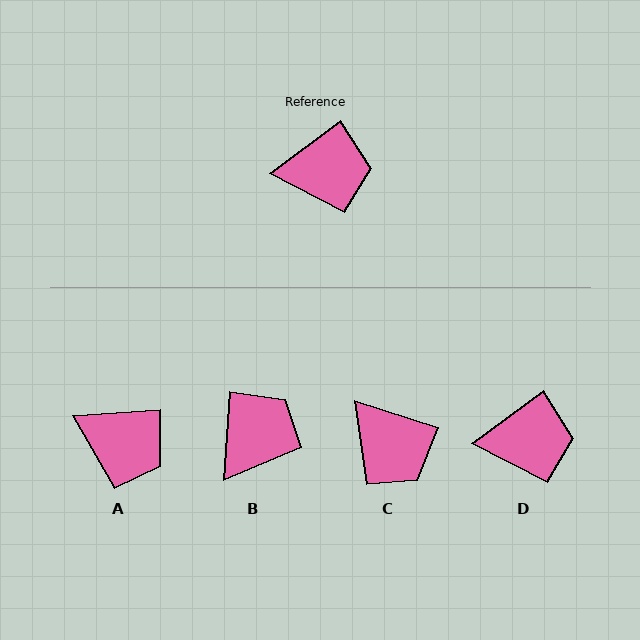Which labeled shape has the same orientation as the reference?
D.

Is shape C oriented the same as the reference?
No, it is off by about 54 degrees.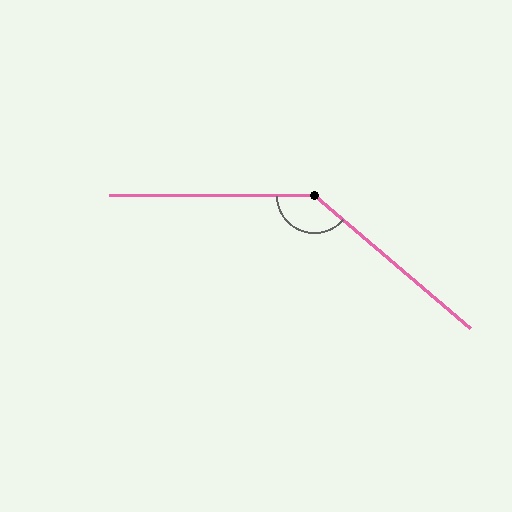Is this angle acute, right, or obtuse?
It is obtuse.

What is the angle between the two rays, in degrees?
Approximately 140 degrees.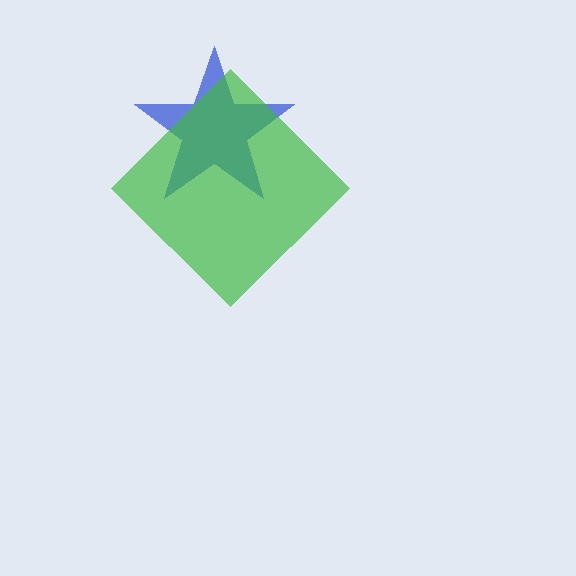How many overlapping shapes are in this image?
There are 2 overlapping shapes in the image.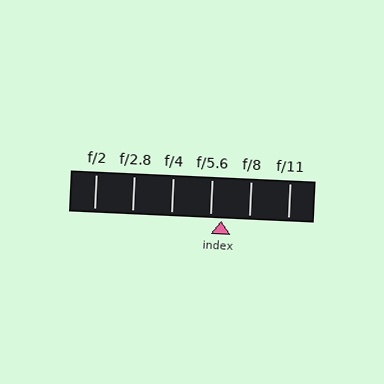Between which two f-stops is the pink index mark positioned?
The index mark is between f/5.6 and f/8.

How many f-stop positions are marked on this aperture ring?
There are 6 f-stop positions marked.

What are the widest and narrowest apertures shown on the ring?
The widest aperture shown is f/2 and the narrowest is f/11.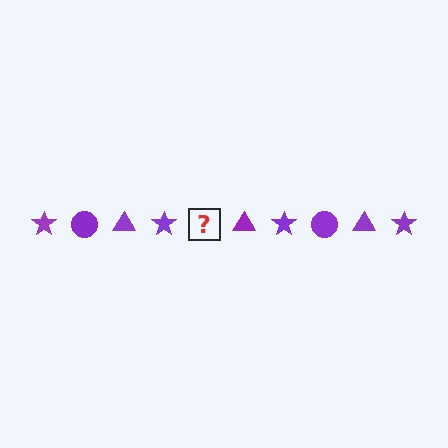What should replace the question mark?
The question mark should be replaced with a purple circle.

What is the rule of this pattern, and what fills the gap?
The rule is that the pattern cycles through star, circle, triangle shapes in purple. The gap should be filled with a purple circle.